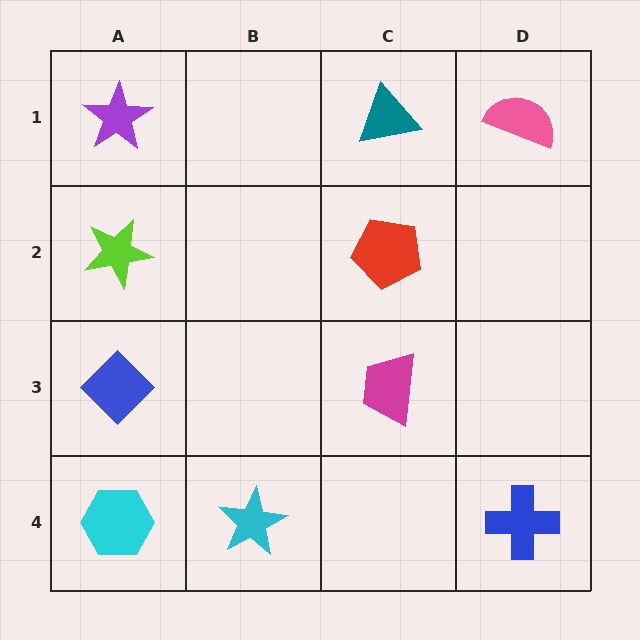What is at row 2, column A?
A lime star.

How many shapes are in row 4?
3 shapes.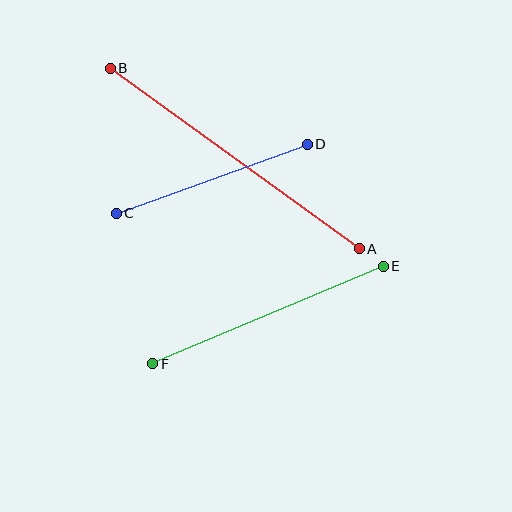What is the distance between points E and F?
The distance is approximately 251 pixels.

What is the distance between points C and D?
The distance is approximately 203 pixels.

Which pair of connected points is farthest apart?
Points A and B are farthest apart.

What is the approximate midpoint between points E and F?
The midpoint is at approximately (268, 315) pixels.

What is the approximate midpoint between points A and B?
The midpoint is at approximately (235, 159) pixels.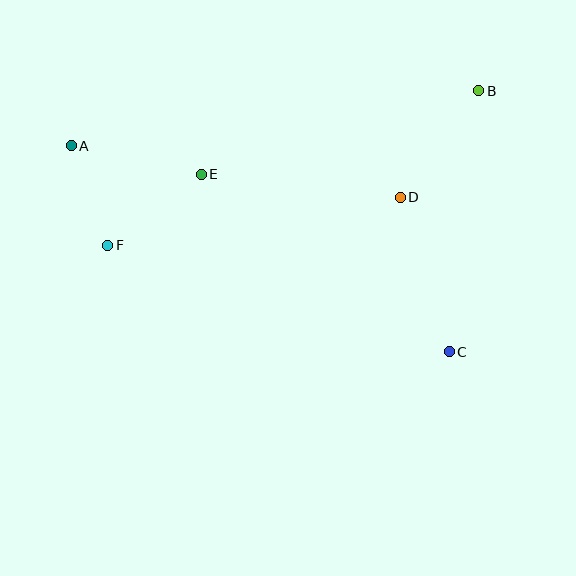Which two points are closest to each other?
Points A and F are closest to each other.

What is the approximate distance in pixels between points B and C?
The distance between B and C is approximately 263 pixels.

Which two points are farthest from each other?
Points A and C are farthest from each other.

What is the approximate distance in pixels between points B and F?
The distance between B and F is approximately 402 pixels.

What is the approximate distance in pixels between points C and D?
The distance between C and D is approximately 162 pixels.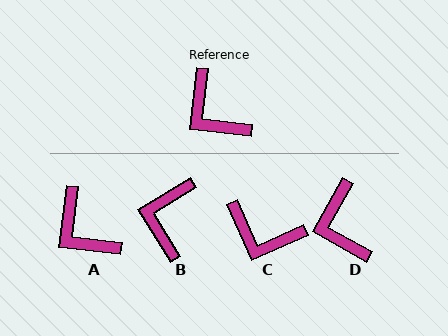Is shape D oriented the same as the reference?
No, it is off by about 23 degrees.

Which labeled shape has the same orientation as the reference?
A.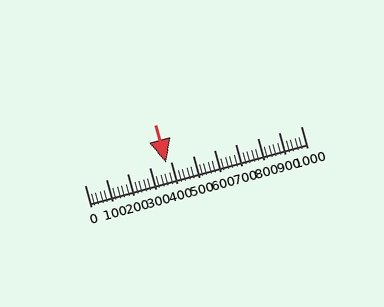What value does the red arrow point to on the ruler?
The red arrow points to approximately 377.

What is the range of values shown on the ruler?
The ruler shows values from 0 to 1000.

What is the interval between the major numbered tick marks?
The major tick marks are spaced 100 units apart.